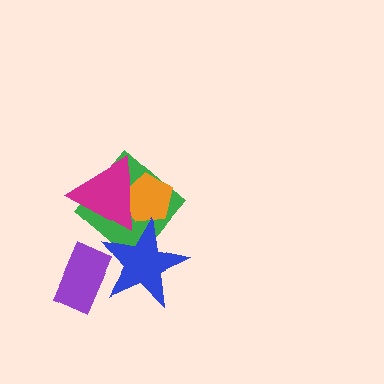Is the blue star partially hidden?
No, no other shape covers it.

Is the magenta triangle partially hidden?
Yes, it is partially covered by another shape.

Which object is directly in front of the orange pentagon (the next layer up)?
The magenta triangle is directly in front of the orange pentagon.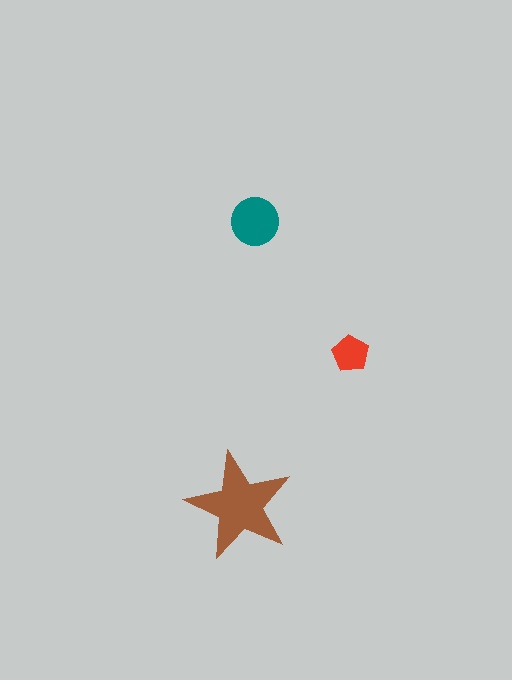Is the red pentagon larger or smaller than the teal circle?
Smaller.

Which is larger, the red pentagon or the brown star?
The brown star.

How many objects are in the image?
There are 3 objects in the image.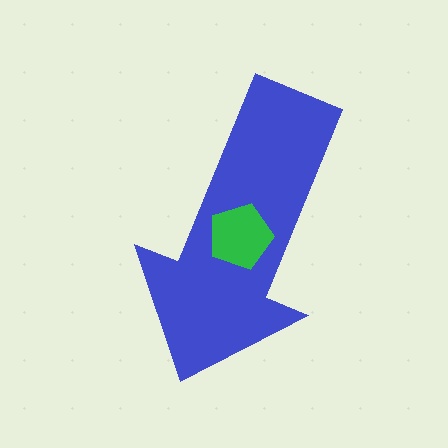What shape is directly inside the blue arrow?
The green pentagon.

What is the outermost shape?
The blue arrow.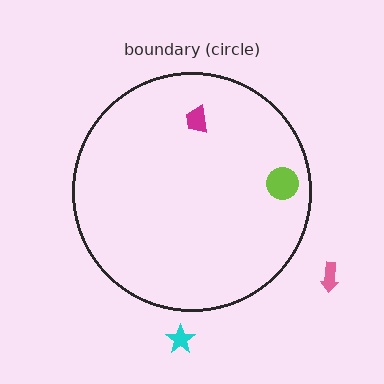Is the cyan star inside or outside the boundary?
Outside.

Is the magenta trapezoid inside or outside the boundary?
Inside.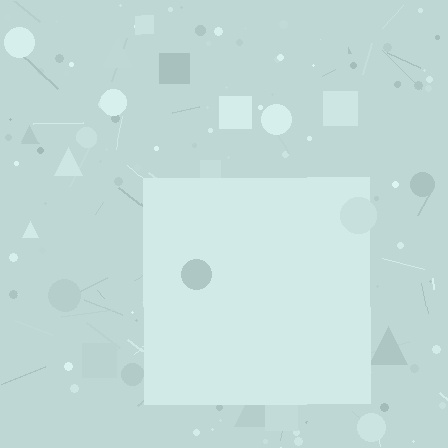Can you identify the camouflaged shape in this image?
The camouflaged shape is a square.